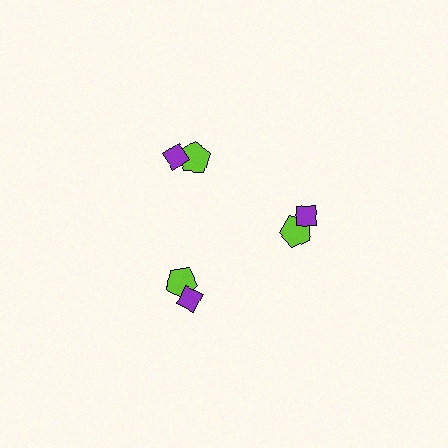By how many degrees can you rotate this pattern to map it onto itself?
The pattern maps onto itself every 120 degrees of rotation.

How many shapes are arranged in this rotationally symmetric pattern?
There are 6 shapes, arranged in 3 groups of 2.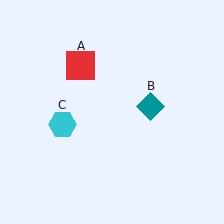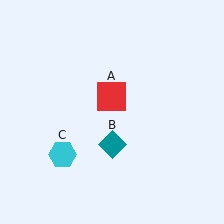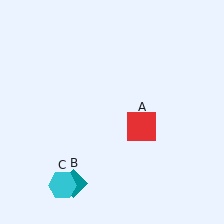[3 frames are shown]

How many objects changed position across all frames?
3 objects changed position: red square (object A), teal diamond (object B), cyan hexagon (object C).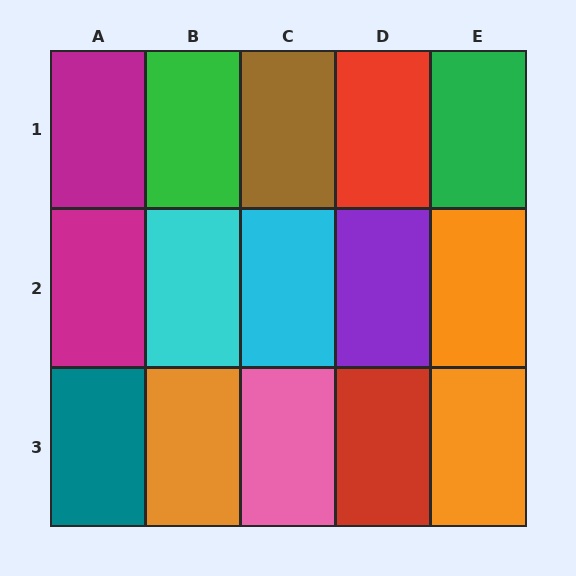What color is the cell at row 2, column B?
Cyan.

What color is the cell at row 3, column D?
Red.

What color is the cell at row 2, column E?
Orange.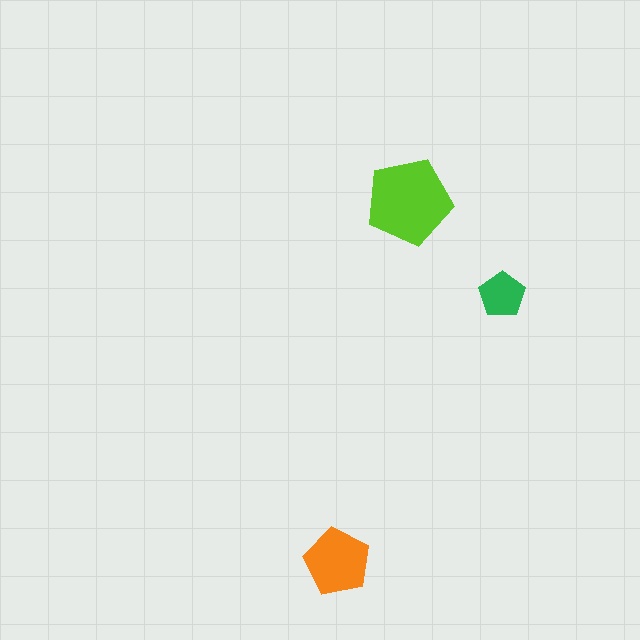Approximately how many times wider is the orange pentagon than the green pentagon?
About 1.5 times wider.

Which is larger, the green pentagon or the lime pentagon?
The lime one.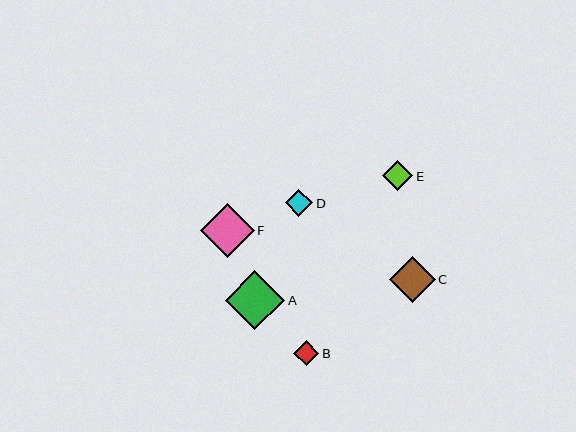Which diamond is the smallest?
Diamond B is the smallest with a size of approximately 25 pixels.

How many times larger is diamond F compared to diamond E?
Diamond F is approximately 1.8 times the size of diamond E.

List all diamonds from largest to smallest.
From largest to smallest: A, F, C, E, D, B.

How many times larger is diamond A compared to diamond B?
Diamond A is approximately 2.4 times the size of diamond B.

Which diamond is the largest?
Diamond A is the largest with a size of approximately 59 pixels.